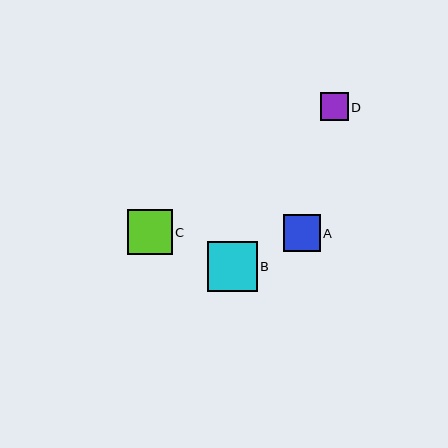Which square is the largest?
Square B is the largest with a size of approximately 50 pixels.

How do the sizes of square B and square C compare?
Square B and square C are approximately the same size.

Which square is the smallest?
Square D is the smallest with a size of approximately 28 pixels.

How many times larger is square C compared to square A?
Square C is approximately 1.2 times the size of square A.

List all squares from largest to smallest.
From largest to smallest: B, C, A, D.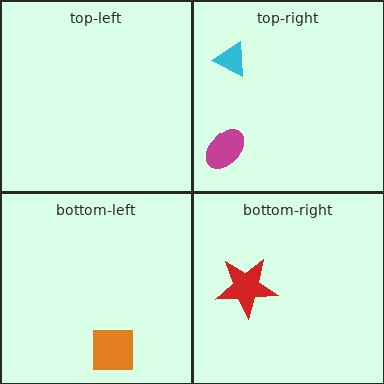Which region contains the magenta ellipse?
The top-right region.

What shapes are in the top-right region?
The cyan triangle, the magenta ellipse.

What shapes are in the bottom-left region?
The orange square.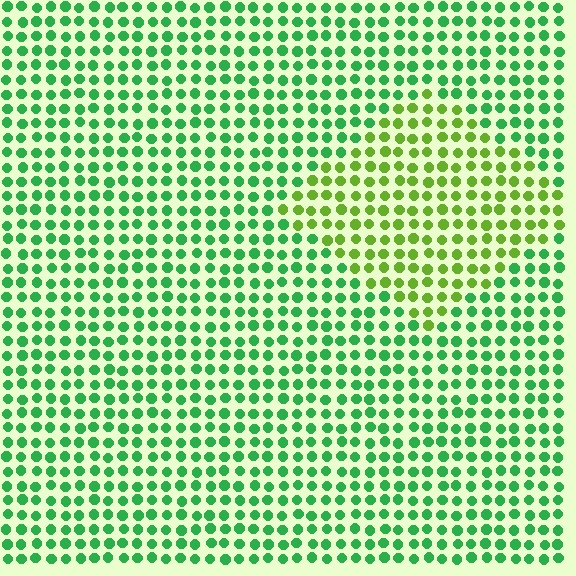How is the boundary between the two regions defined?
The boundary is defined purely by a slight shift in hue (about 41 degrees). Spacing, size, and orientation are identical on both sides.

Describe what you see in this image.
The image is filled with small green elements in a uniform arrangement. A diamond-shaped region is visible where the elements are tinted to a slightly different hue, forming a subtle color boundary.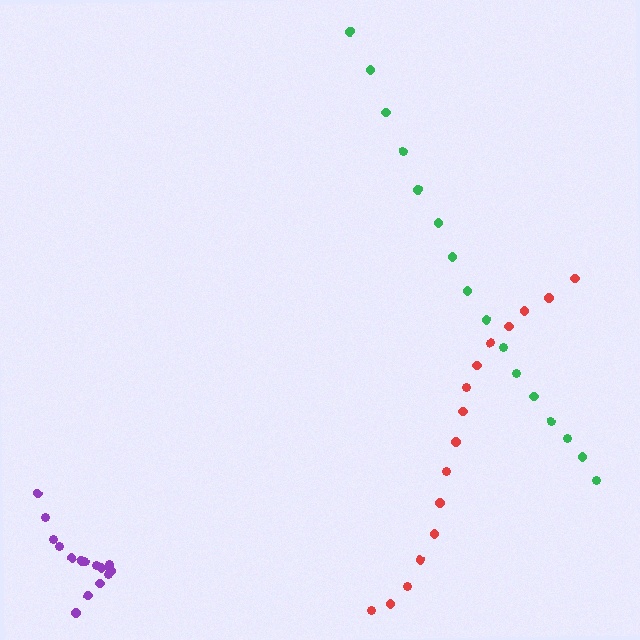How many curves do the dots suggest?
There are 3 distinct paths.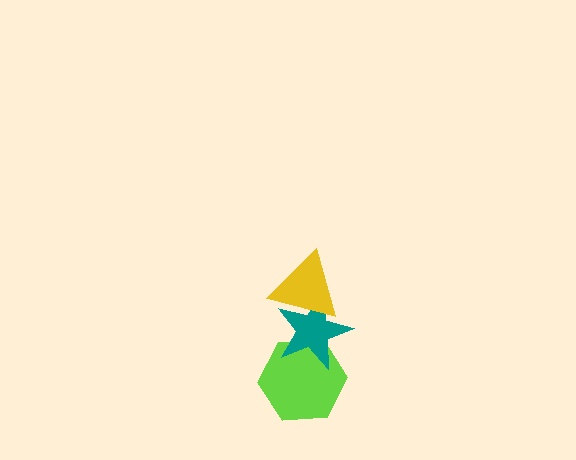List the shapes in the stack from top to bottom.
From top to bottom: the yellow triangle, the teal star, the lime hexagon.